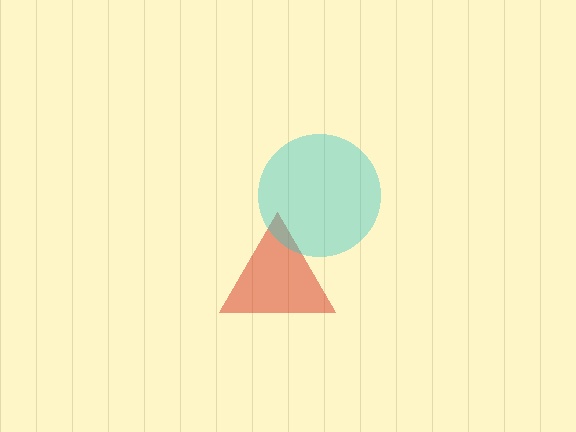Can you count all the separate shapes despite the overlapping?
Yes, there are 2 separate shapes.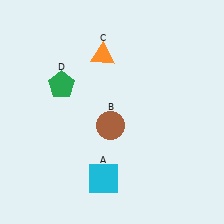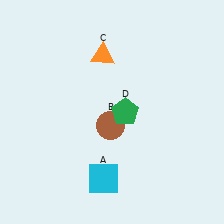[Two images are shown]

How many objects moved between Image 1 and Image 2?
1 object moved between the two images.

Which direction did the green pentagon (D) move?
The green pentagon (D) moved right.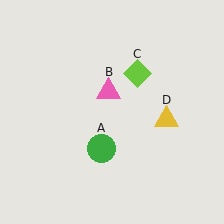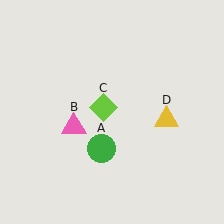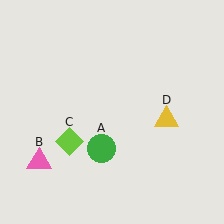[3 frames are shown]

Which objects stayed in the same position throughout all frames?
Green circle (object A) and yellow triangle (object D) remained stationary.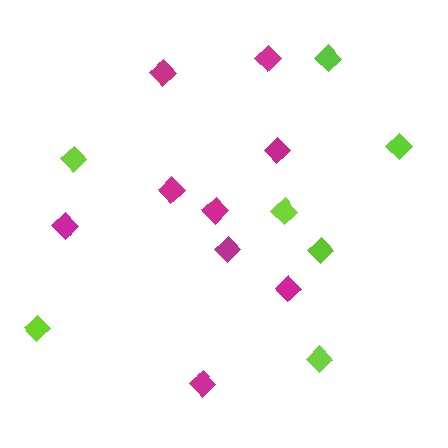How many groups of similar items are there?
There are 2 groups: one group of magenta diamonds (9) and one group of lime diamonds (7).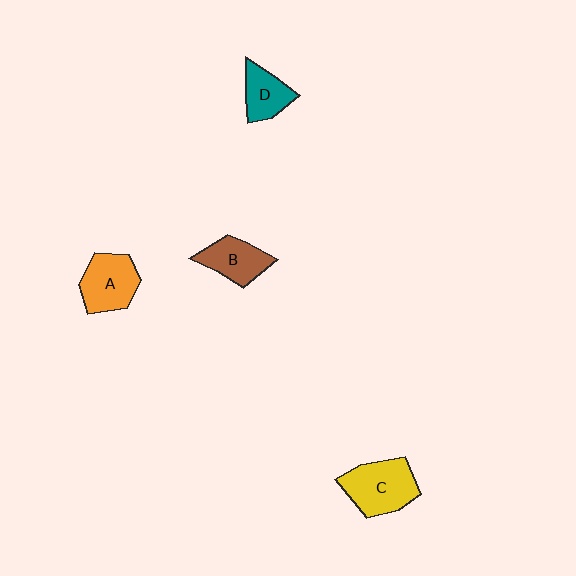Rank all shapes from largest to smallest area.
From largest to smallest: C (yellow), A (orange), B (brown), D (teal).